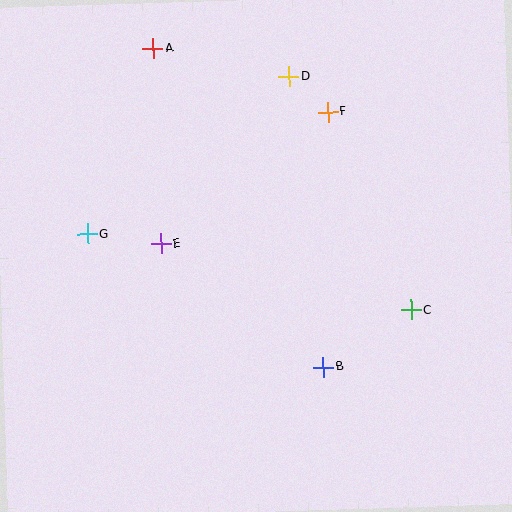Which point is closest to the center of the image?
Point E at (161, 244) is closest to the center.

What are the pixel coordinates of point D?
Point D is at (289, 77).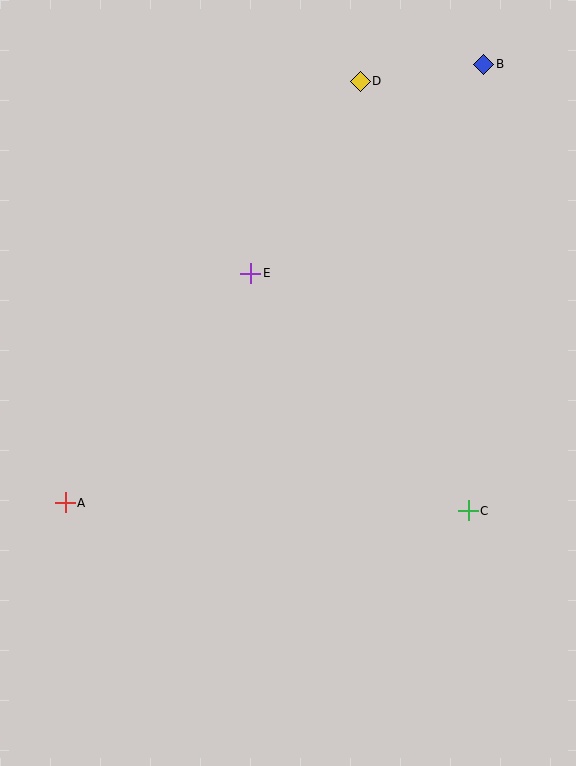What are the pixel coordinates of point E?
Point E is at (251, 273).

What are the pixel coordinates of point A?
Point A is at (65, 503).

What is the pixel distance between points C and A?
The distance between C and A is 403 pixels.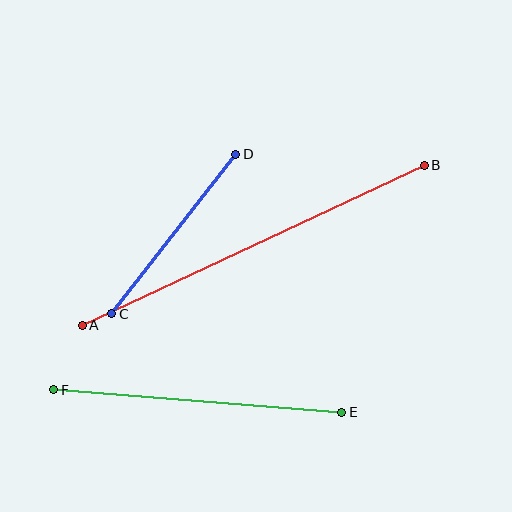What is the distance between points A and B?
The distance is approximately 378 pixels.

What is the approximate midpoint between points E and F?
The midpoint is at approximately (198, 401) pixels.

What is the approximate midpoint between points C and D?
The midpoint is at approximately (174, 234) pixels.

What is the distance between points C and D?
The distance is approximately 202 pixels.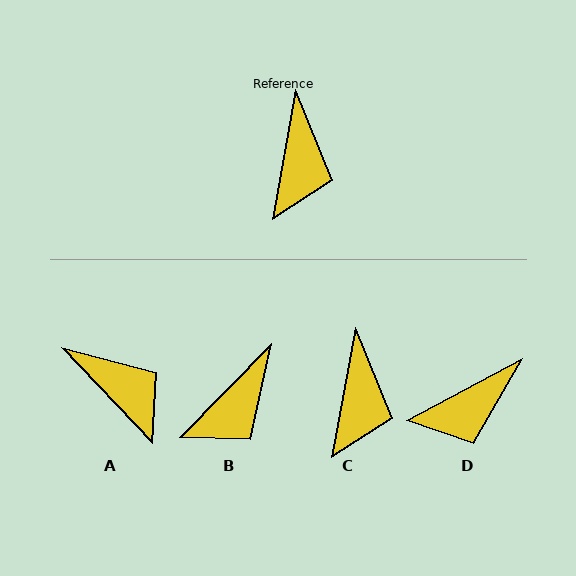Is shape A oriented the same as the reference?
No, it is off by about 54 degrees.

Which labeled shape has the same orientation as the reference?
C.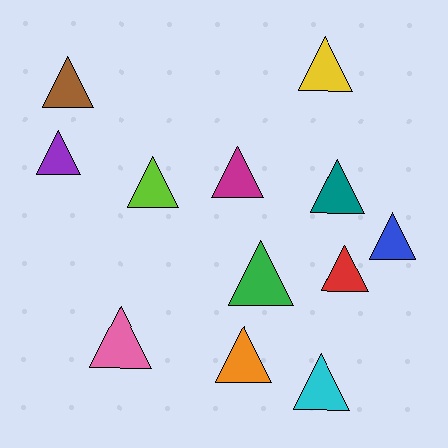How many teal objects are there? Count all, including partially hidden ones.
There is 1 teal object.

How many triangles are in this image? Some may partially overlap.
There are 12 triangles.